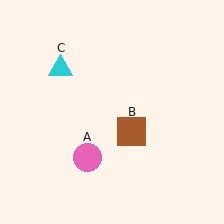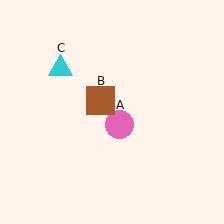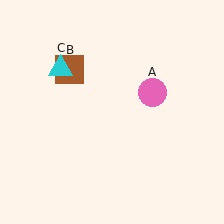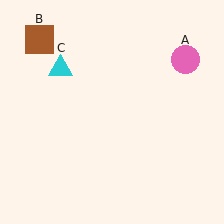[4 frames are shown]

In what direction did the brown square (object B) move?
The brown square (object B) moved up and to the left.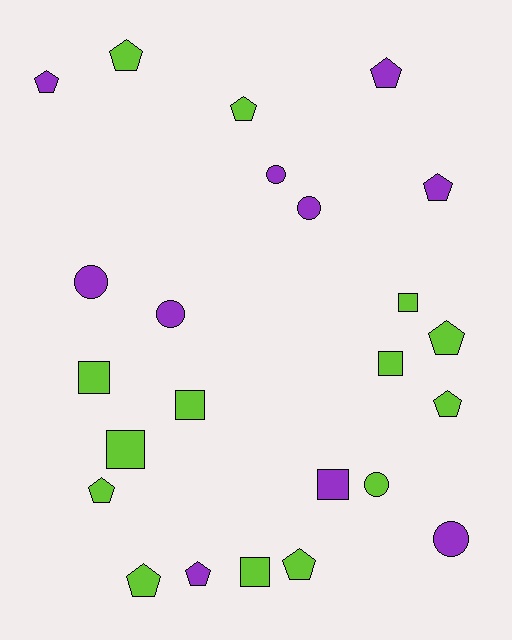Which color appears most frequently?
Lime, with 14 objects.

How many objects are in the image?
There are 24 objects.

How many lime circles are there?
There is 1 lime circle.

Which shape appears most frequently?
Pentagon, with 11 objects.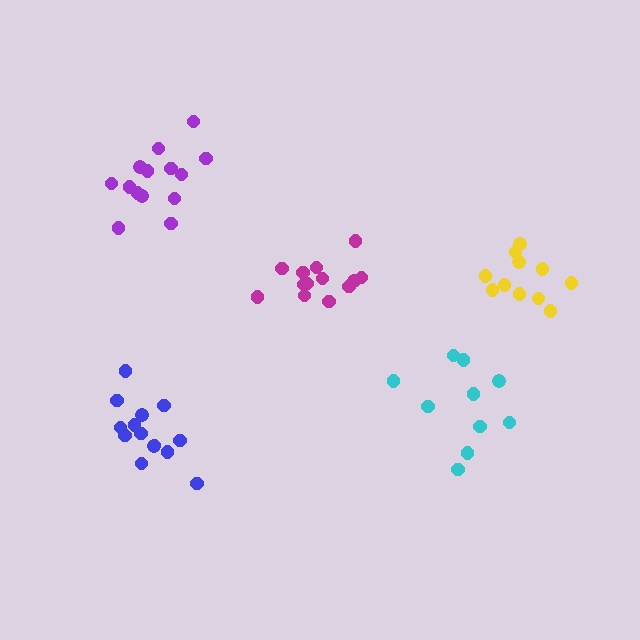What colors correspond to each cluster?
The clusters are colored: blue, cyan, purple, magenta, yellow.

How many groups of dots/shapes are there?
There are 5 groups.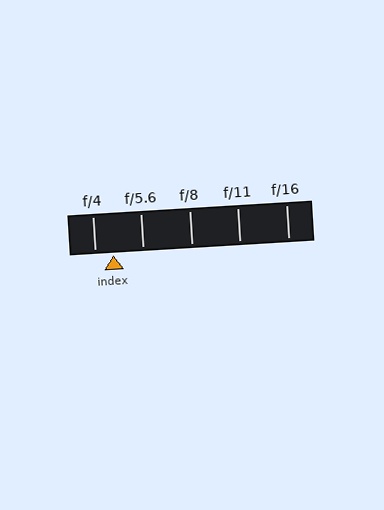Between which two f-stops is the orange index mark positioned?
The index mark is between f/4 and f/5.6.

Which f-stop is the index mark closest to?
The index mark is closest to f/4.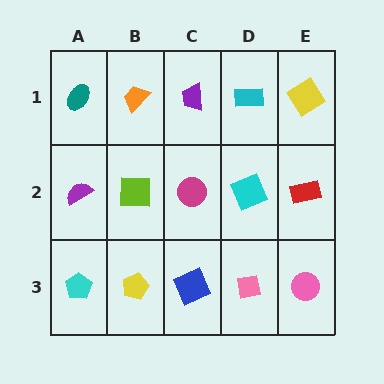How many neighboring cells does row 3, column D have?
3.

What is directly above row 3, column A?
A purple semicircle.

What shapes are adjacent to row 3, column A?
A purple semicircle (row 2, column A), a yellow pentagon (row 3, column B).